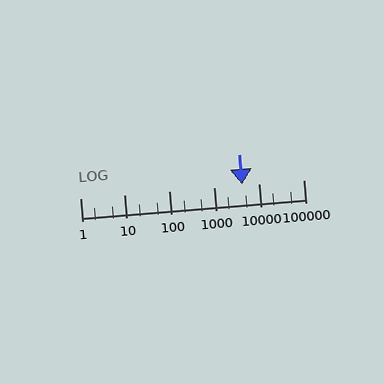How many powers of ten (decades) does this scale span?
The scale spans 5 decades, from 1 to 100000.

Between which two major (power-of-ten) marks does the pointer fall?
The pointer is between 1000 and 10000.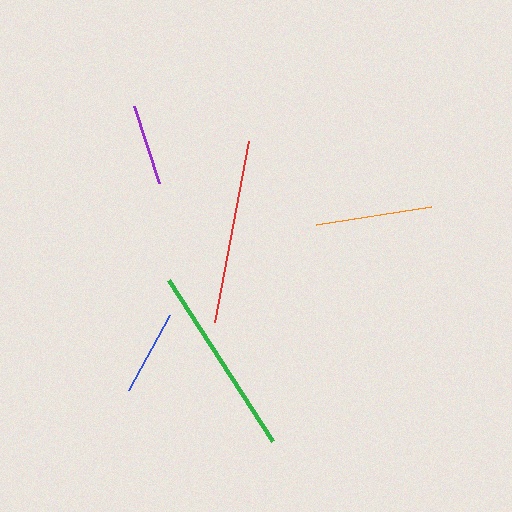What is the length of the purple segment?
The purple segment is approximately 82 pixels long.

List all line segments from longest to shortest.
From longest to shortest: green, red, orange, blue, purple.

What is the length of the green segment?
The green segment is approximately 192 pixels long.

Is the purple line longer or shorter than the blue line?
The blue line is longer than the purple line.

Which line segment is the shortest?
The purple line is the shortest at approximately 82 pixels.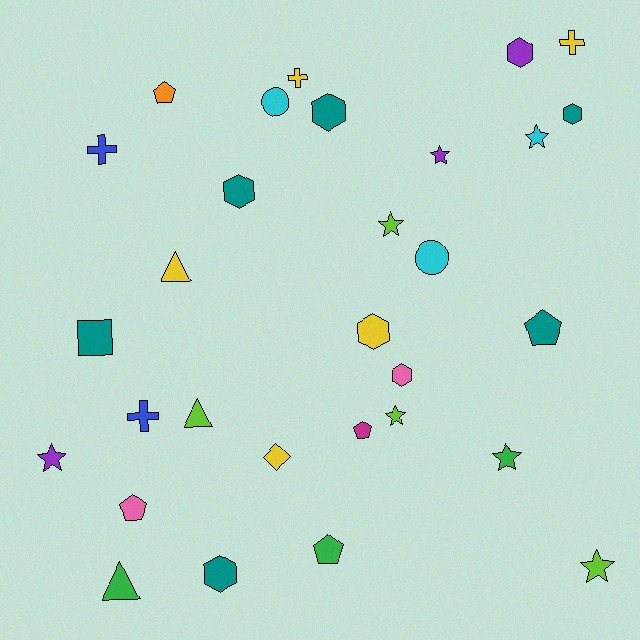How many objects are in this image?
There are 30 objects.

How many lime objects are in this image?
There are 4 lime objects.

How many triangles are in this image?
There are 3 triangles.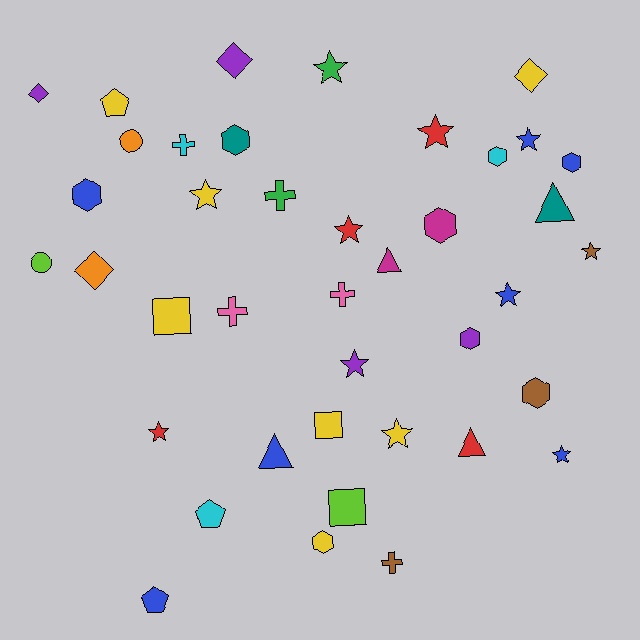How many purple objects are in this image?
There are 4 purple objects.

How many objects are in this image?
There are 40 objects.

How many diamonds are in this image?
There are 4 diamonds.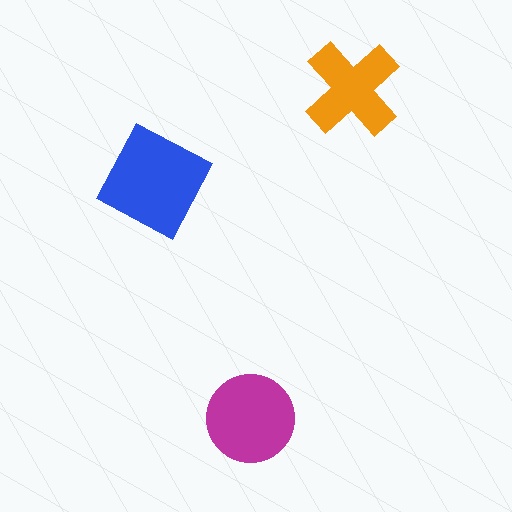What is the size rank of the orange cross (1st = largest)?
3rd.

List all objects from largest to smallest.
The blue diamond, the magenta circle, the orange cross.